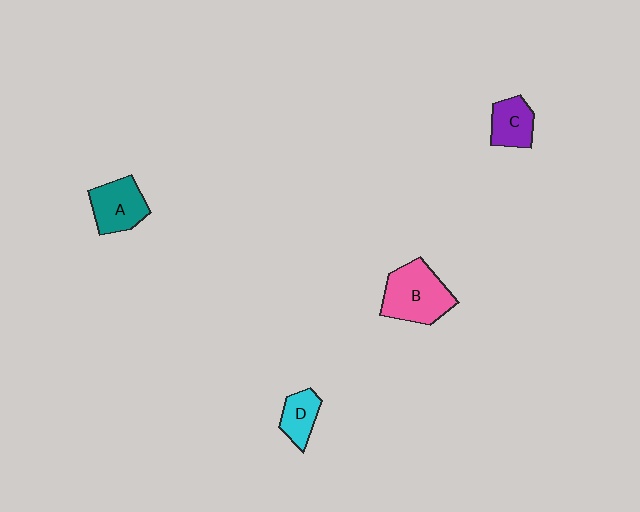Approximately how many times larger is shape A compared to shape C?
Approximately 1.3 times.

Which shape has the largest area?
Shape B (pink).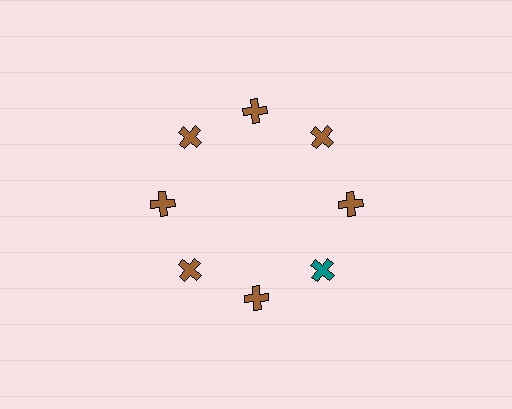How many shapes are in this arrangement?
There are 8 shapes arranged in a ring pattern.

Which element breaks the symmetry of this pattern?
The teal cross at roughly the 4 o'clock position breaks the symmetry. All other shapes are brown crosses.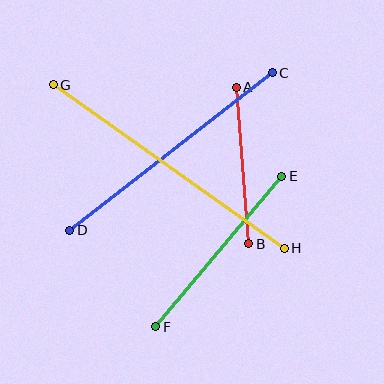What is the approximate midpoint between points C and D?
The midpoint is at approximately (171, 152) pixels.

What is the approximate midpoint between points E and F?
The midpoint is at approximately (219, 251) pixels.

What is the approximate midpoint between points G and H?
The midpoint is at approximately (169, 167) pixels.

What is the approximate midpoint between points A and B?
The midpoint is at approximately (242, 166) pixels.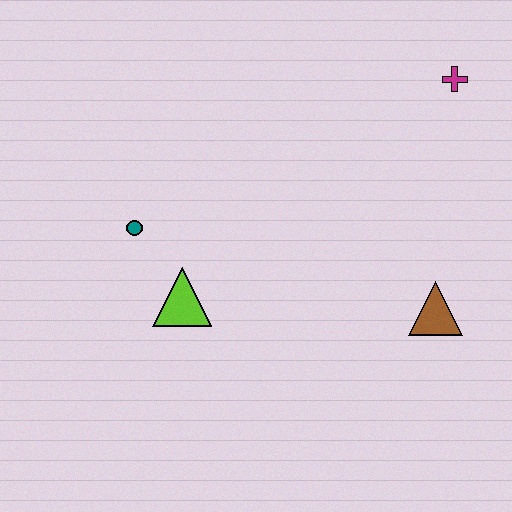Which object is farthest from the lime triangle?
The magenta cross is farthest from the lime triangle.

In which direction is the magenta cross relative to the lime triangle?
The magenta cross is to the right of the lime triangle.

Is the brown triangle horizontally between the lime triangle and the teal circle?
No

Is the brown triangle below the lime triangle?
Yes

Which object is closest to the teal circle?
The lime triangle is closest to the teal circle.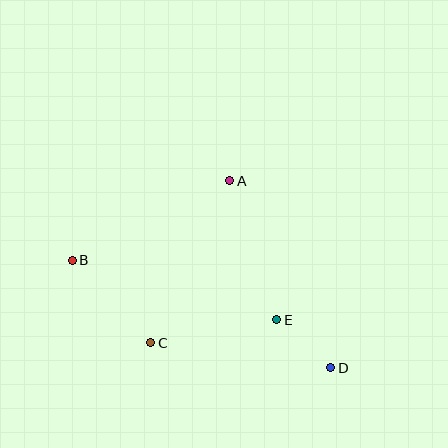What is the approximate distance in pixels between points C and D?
The distance between C and D is approximately 182 pixels.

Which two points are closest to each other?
Points D and E are closest to each other.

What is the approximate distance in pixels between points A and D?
The distance between A and D is approximately 212 pixels.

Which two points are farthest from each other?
Points B and D are farthest from each other.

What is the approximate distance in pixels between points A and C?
The distance between A and C is approximately 180 pixels.